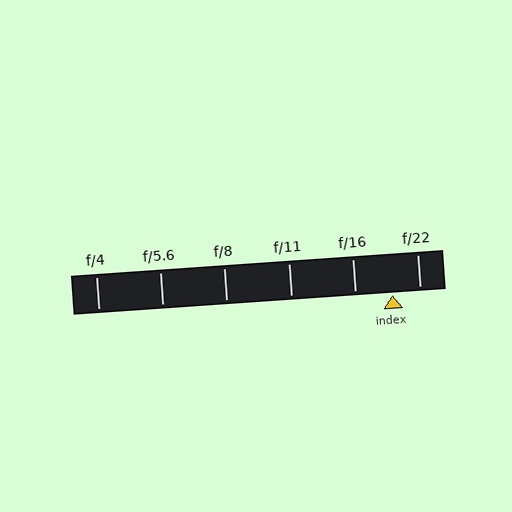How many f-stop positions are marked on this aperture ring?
There are 6 f-stop positions marked.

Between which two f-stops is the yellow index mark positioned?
The index mark is between f/16 and f/22.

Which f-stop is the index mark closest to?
The index mark is closest to f/22.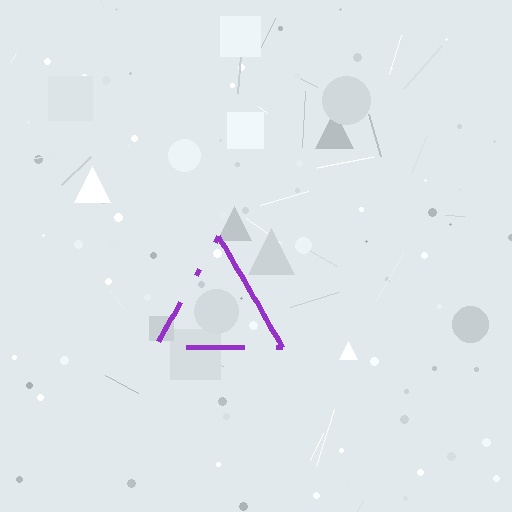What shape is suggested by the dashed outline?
The dashed outline suggests a triangle.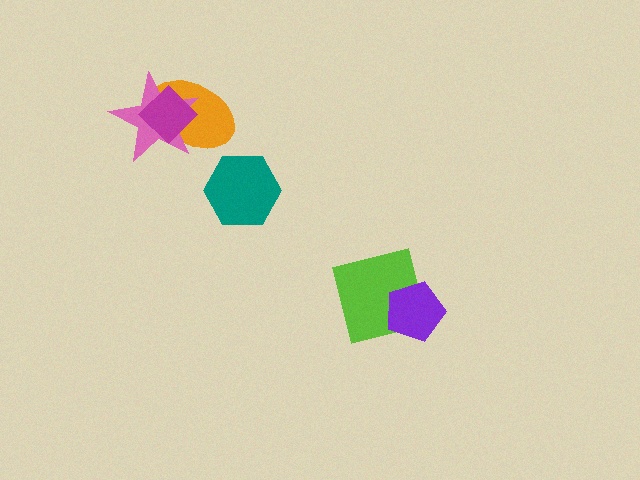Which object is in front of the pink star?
The magenta diamond is in front of the pink star.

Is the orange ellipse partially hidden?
Yes, it is partially covered by another shape.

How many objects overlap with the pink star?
2 objects overlap with the pink star.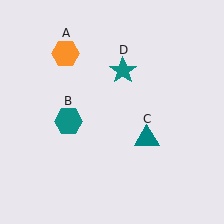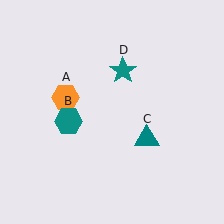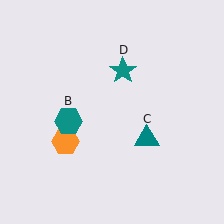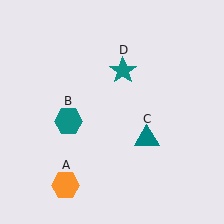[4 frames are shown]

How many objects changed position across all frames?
1 object changed position: orange hexagon (object A).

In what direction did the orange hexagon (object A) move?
The orange hexagon (object A) moved down.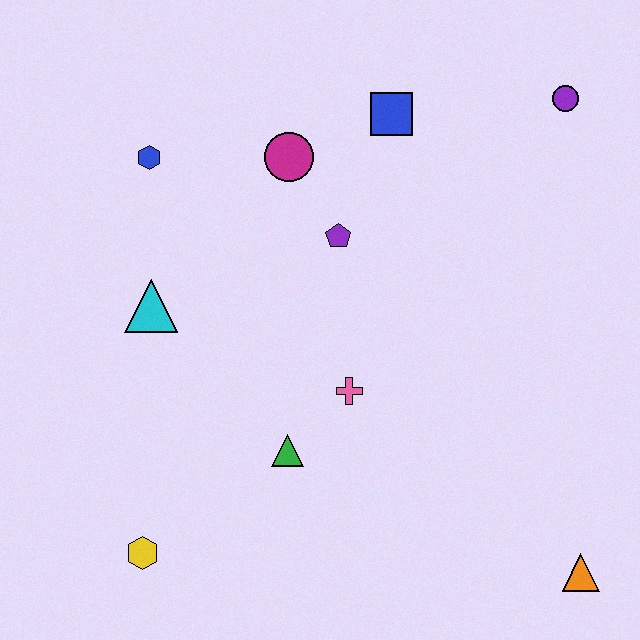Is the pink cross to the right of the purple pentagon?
Yes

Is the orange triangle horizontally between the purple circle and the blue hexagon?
No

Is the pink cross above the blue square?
No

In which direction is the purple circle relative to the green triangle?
The purple circle is above the green triangle.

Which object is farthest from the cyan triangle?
The orange triangle is farthest from the cyan triangle.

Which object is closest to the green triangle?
The pink cross is closest to the green triangle.